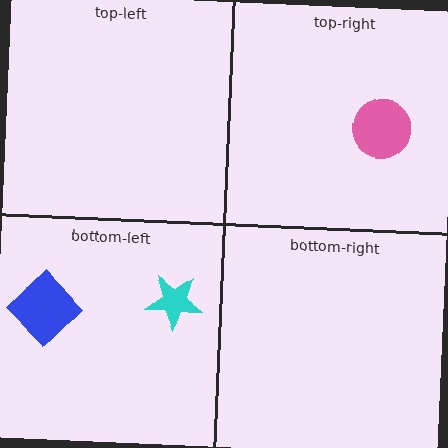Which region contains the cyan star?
The bottom-left region.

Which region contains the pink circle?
The top-right region.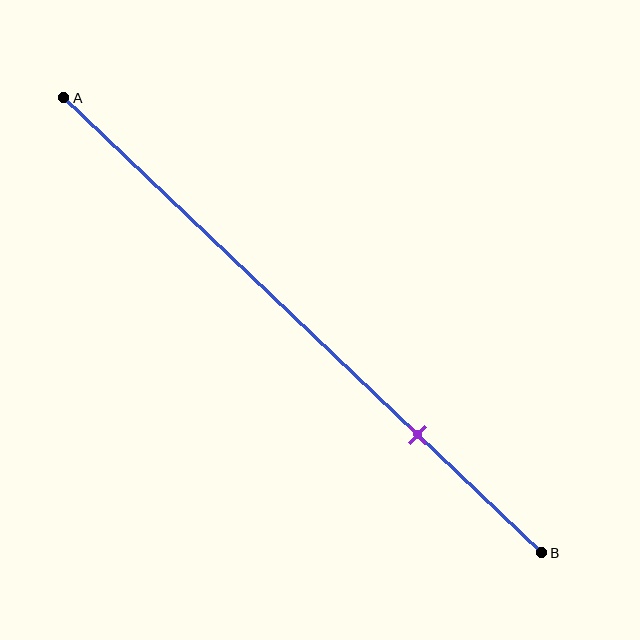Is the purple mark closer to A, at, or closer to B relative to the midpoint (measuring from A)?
The purple mark is closer to point B than the midpoint of segment AB.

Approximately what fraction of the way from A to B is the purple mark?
The purple mark is approximately 75% of the way from A to B.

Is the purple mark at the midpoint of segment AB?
No, the mark is at about 75% from A, not at the 50% midpoint.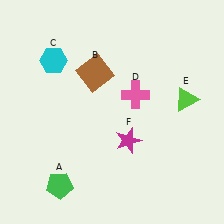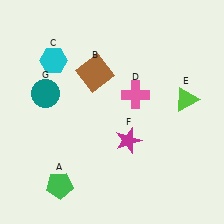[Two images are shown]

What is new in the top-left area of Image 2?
A teal circle (G) was added in the top-left area of Image 2.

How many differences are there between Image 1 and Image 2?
There is 1 difference between the two images.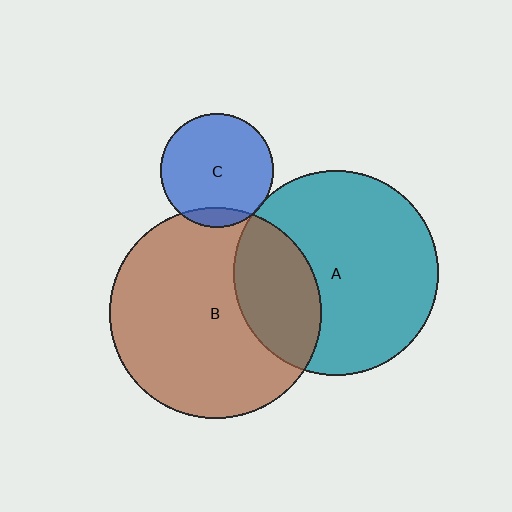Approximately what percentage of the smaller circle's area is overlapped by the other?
Approximately 30%.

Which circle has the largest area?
Circle B (brown).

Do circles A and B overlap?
Yes.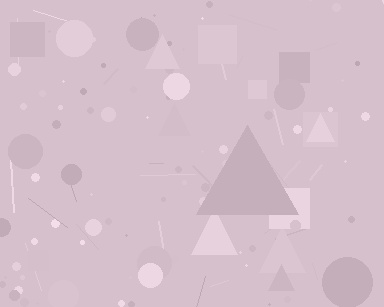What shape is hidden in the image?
A triangle is hidden in the image.